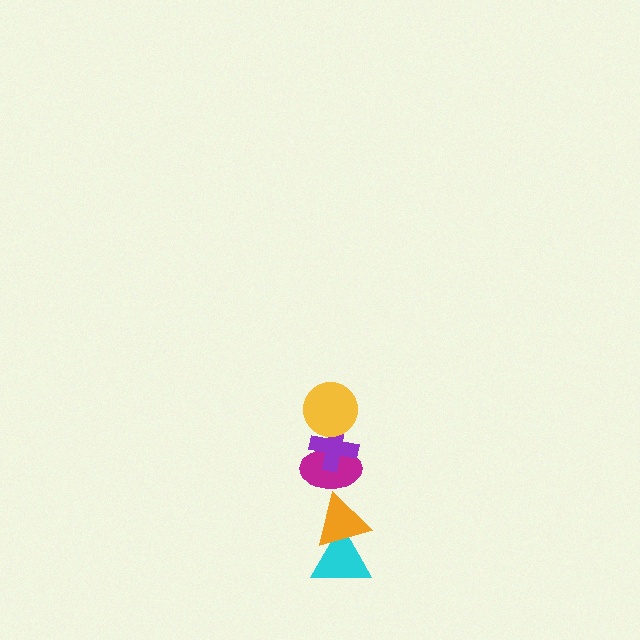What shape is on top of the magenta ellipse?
The purple cross is on top of the magenta ellipse.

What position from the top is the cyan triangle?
The cyan triangle is 5th from the top.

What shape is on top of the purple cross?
The yellow circle is on top of the purple cross.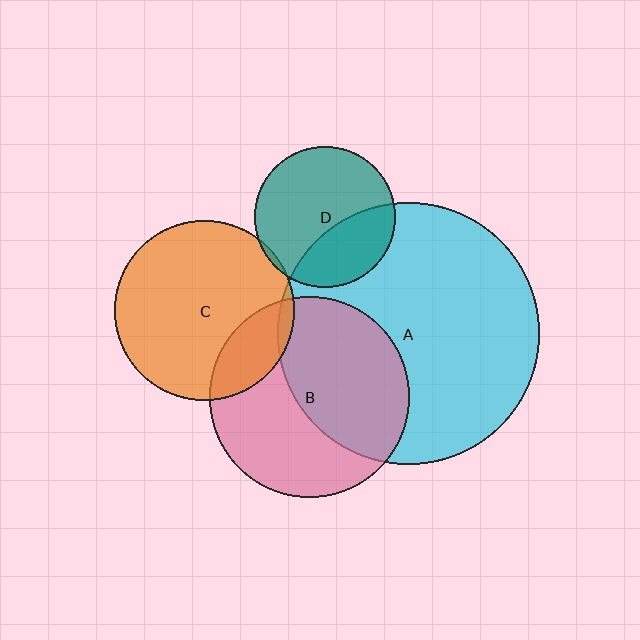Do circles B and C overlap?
Yes.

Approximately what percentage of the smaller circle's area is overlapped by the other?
Approximately 20%.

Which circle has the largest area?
Circle A (cyan).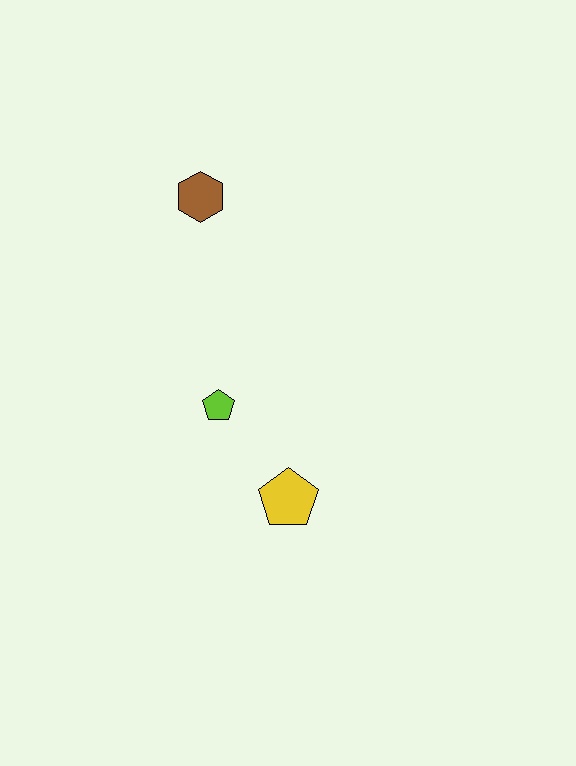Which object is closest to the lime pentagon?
The yellow pentagon is closest to the lime pentagon.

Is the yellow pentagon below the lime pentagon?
Yes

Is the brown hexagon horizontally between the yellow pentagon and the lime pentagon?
No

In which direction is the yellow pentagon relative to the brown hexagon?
The yellow pentagon is below the brown hexagon.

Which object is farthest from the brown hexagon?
The yellow pentagon is farthest from the brown hexagon.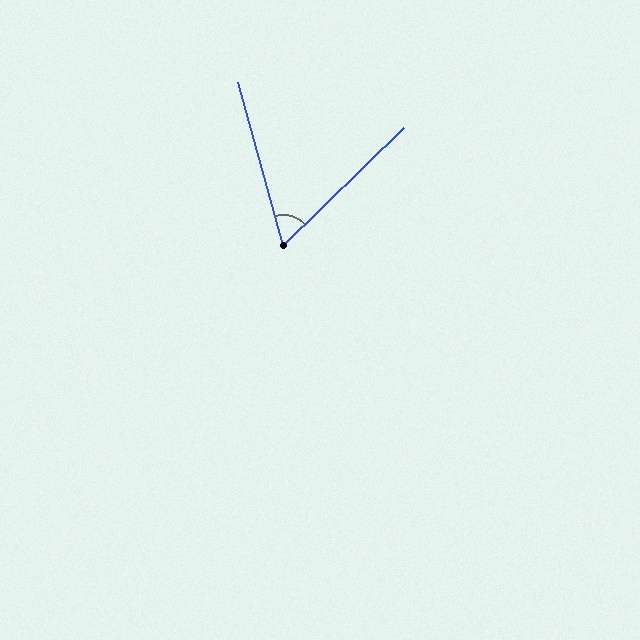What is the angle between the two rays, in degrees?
Approximately 61 degrees.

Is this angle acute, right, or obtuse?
It is acute.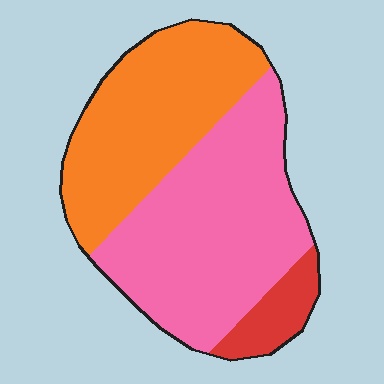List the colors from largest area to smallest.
From largest to smallest: pink, orange, red.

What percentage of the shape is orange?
Orange takes up between a third and a half of the shape.